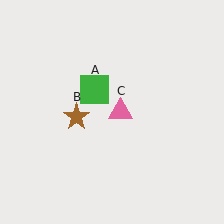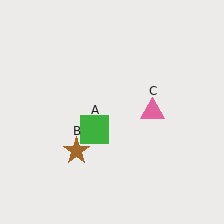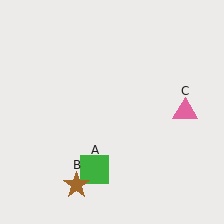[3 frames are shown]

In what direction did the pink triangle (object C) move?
The pink triangle (object C) moved right.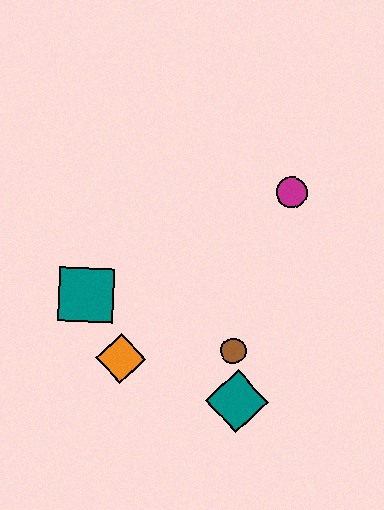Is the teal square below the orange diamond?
No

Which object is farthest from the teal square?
The magenta circle is farthest from the teal square.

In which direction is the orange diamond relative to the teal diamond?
The orange diamond is to the left of the teal diamond.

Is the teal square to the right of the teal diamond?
No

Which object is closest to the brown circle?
The teal diamond is closest to the brown circle.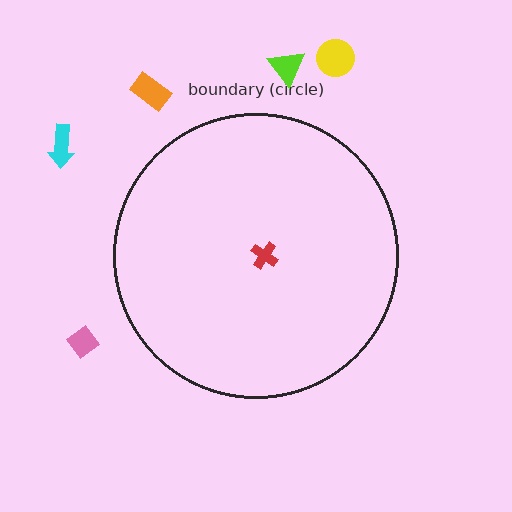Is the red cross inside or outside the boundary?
Inside.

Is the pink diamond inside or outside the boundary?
Outside.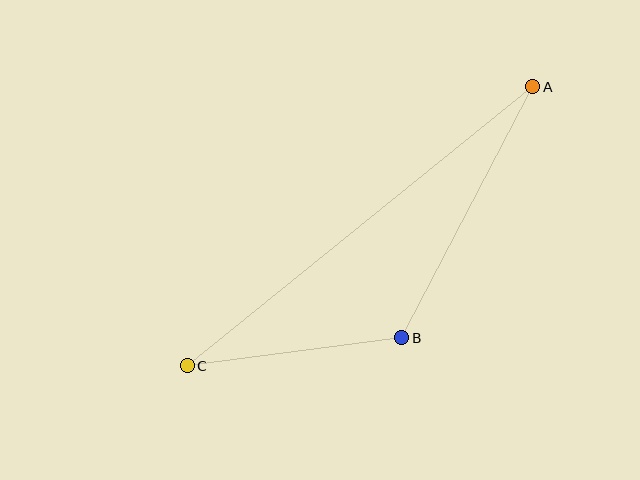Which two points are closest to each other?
Points B and C are closest to each other.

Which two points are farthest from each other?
Points A and C are farthest from each other.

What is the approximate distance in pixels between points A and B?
The distance between A and B is approximately 283 pixels.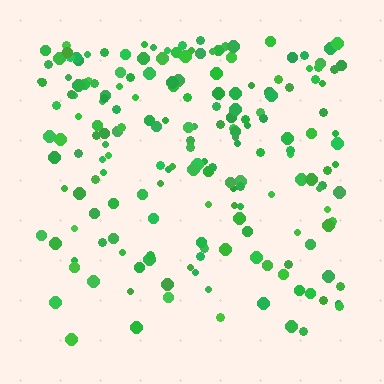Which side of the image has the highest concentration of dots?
The top.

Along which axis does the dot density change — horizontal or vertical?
Vertical.